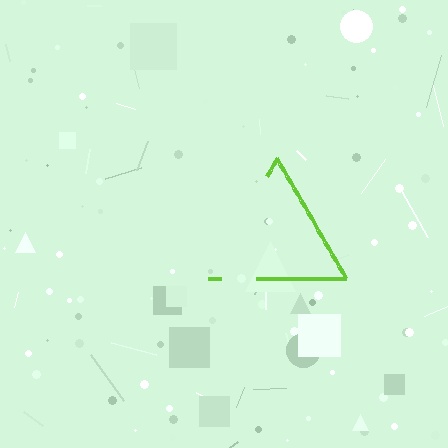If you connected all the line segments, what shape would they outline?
They would outline a triangle.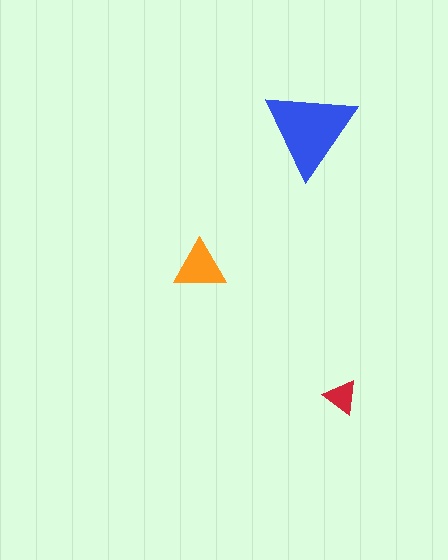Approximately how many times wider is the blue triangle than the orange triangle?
About 2 times wider.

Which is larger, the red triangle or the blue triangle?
The blue one.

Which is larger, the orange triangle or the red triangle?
The orange one.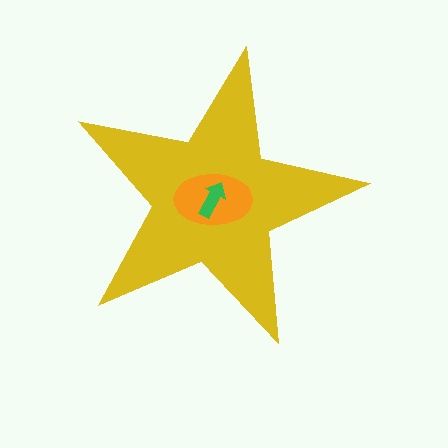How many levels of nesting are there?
3.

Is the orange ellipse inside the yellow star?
Yes.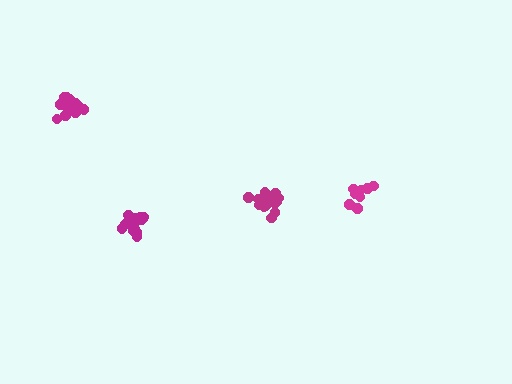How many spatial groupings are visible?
There are 4 spatial groupings.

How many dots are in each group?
Group 1: 10 dots, Group 2: 16 dots, Group 3: 15 dots, Group 4: 12 dots (53 total).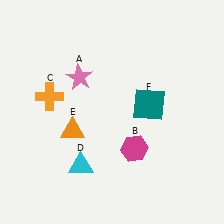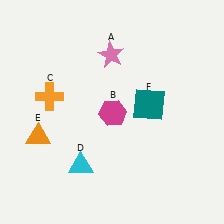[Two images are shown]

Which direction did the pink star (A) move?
The pink star (A) moved right.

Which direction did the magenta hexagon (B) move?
The magenta hexagon (B) moved up.